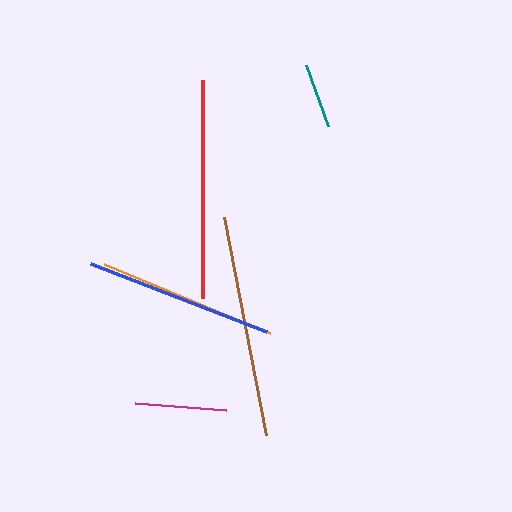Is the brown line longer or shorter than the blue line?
The brown line is longer than the blue line.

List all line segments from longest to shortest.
From longest to shortest: brown, red, blue, orange, magenta, teal.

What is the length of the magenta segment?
The magenta segment is approximately 91 pixels long.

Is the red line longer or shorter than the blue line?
The red line is longer than the blue line.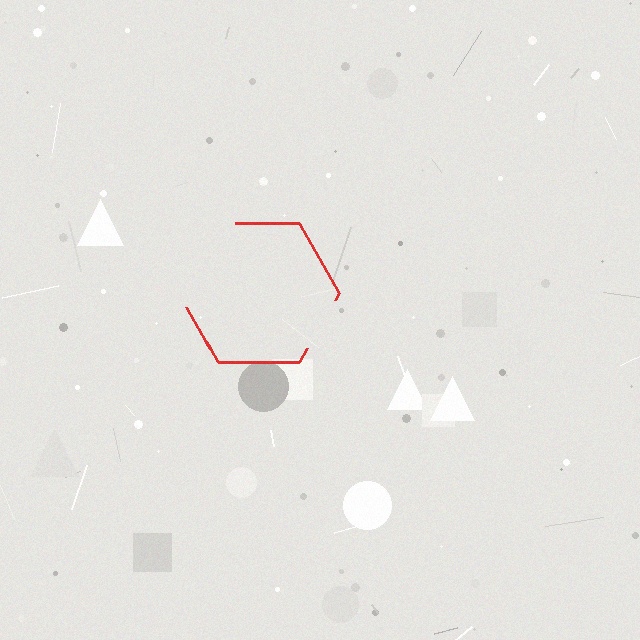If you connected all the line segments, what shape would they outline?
They would outline a hexagon.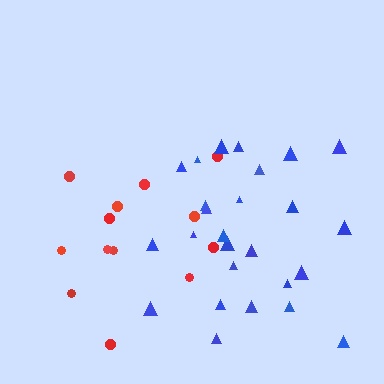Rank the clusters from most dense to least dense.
blue, red.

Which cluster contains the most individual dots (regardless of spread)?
Blue (28).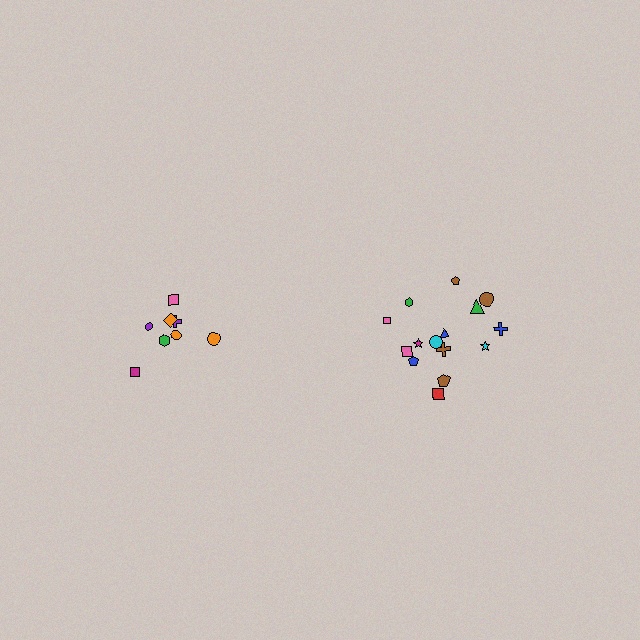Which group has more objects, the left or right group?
The right group.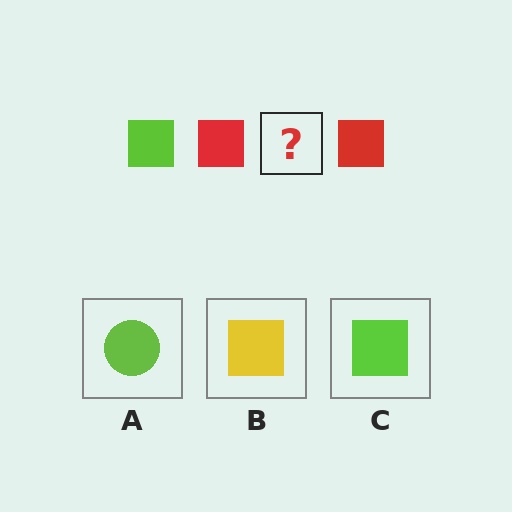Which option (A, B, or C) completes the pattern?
C.